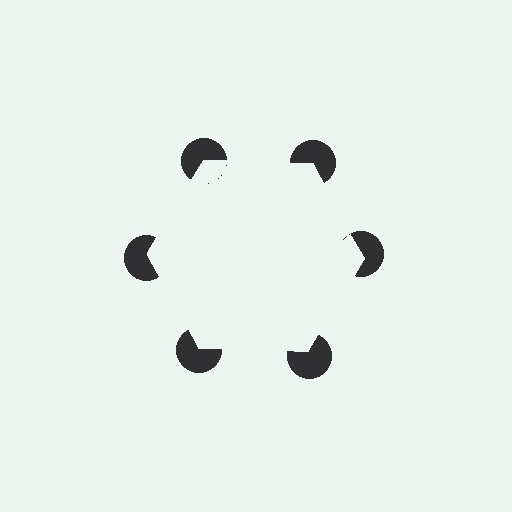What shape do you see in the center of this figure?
An illusory hexagon — its edges are inferred from the aligned wedge cuts in the pac-man discs, not physically drawn.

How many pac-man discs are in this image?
There are 6 — one at each vertex of the illusory hexagon.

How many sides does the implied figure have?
6 sides.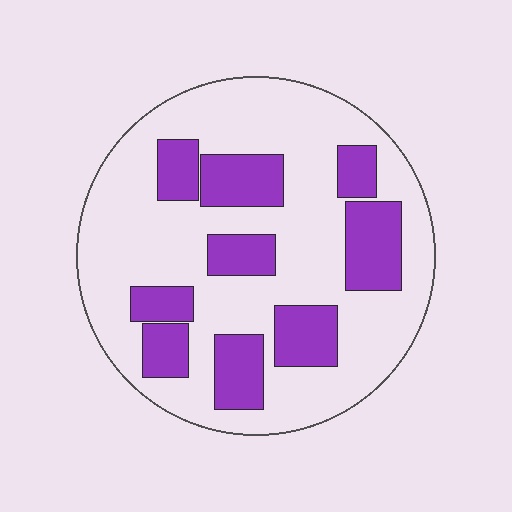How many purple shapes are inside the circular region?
9.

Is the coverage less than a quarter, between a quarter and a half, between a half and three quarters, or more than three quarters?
Between a quarter and a half.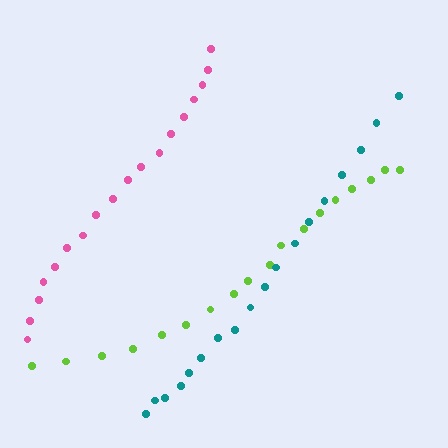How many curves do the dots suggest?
There are 3 distinct paths.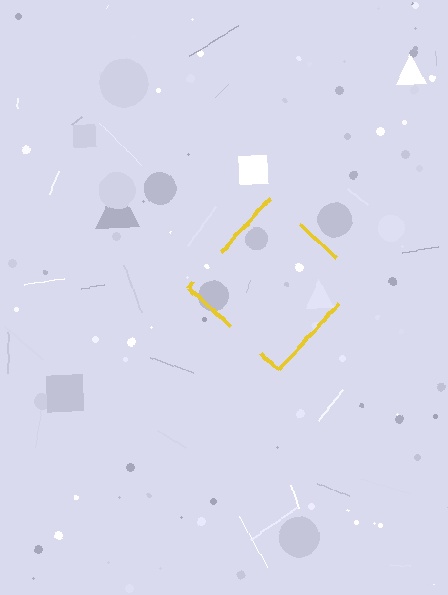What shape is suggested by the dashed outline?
The dashed outline suggests a diamond.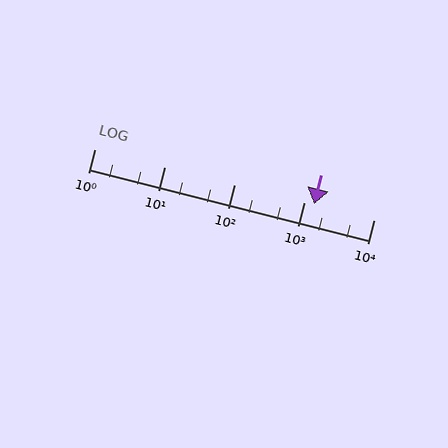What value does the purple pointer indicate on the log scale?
The pointer indicates approximately 1400.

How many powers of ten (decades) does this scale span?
The scale spans 4 decades, from 1 to 10000.